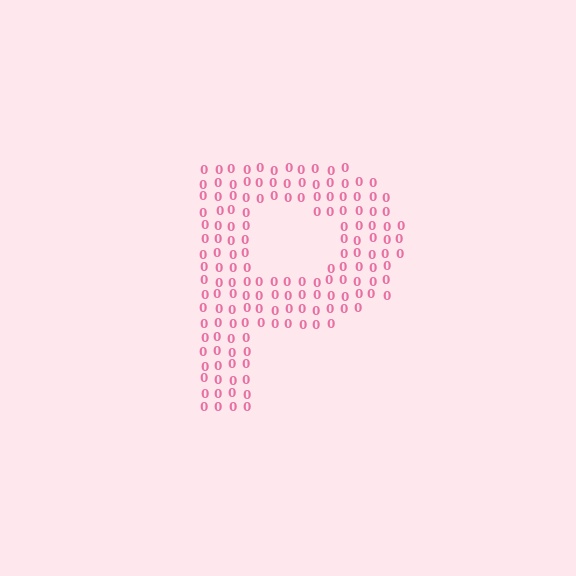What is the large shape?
The large shape is the letter P.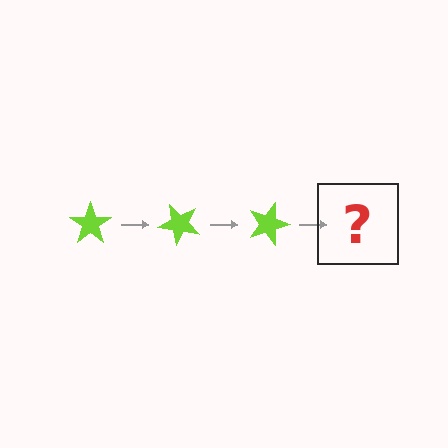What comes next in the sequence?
The next element should be a lime star rotated 135 degrees.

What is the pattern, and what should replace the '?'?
The pattern is that the star rotates 45 degrees each step. The '?' should be a lime star rotated 135 degrees.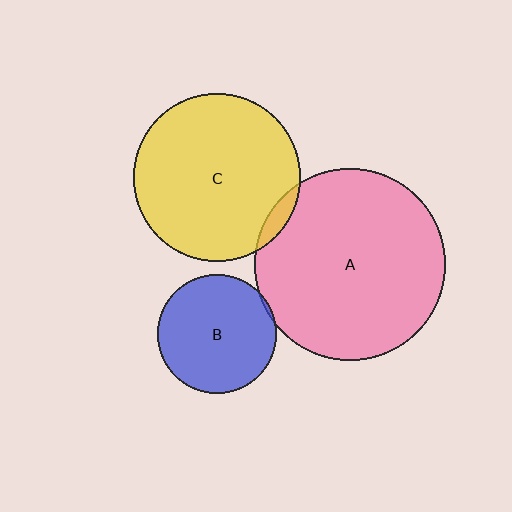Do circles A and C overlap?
Yes.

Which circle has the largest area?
Circle A (pink).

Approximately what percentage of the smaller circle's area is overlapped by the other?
Approximately 5%.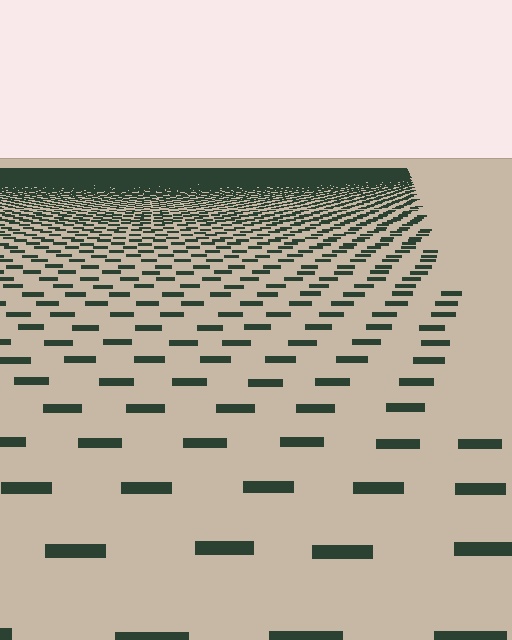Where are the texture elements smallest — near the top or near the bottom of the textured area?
Near the top.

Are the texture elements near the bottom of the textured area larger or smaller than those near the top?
Larger. Near the bottom, elements are closer to the viewer and appear at a bigger on-screen size.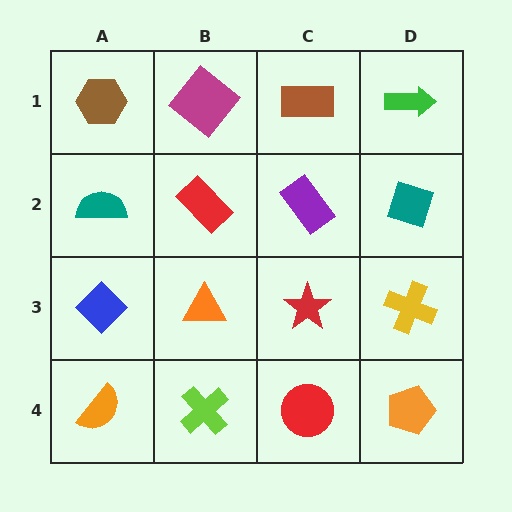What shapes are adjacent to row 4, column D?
A yellow cross (row 3, column D), a red circle (row 4, column C).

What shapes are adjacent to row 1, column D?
A teal diamond (row 2, column D), a brown rectangle (row 1, column C).